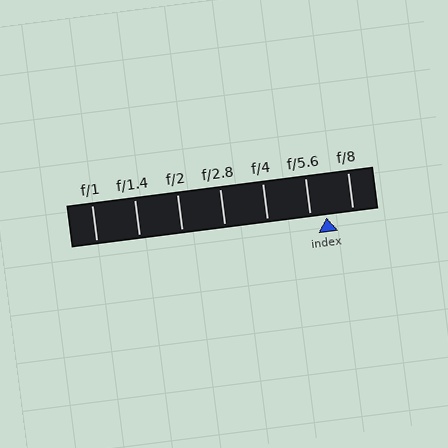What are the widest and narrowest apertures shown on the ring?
The widest aperture shown is f/1 and the narrowest is f/8.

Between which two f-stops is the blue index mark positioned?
The index mark is between f/5.6 and f/8.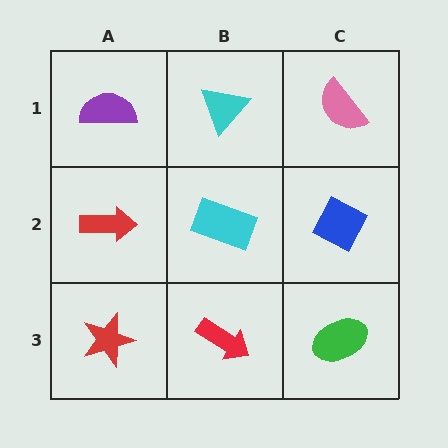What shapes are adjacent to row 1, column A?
A red arrow (row 2, column A), a cyan triangle (row 1, column B).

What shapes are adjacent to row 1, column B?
A cyan rectangle (row 2, column B), a purple semicircle (row 1, column A), a pink semicircle (row 1, column C).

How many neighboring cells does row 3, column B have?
3.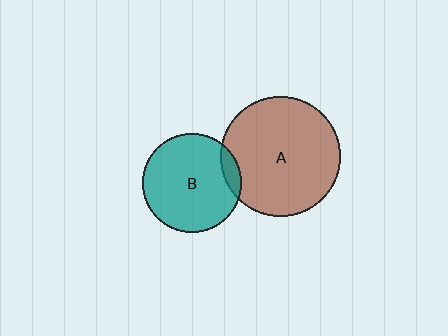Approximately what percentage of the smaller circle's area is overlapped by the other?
Approximately 10%.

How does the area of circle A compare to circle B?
Approximately 1.5 times.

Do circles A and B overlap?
Yes.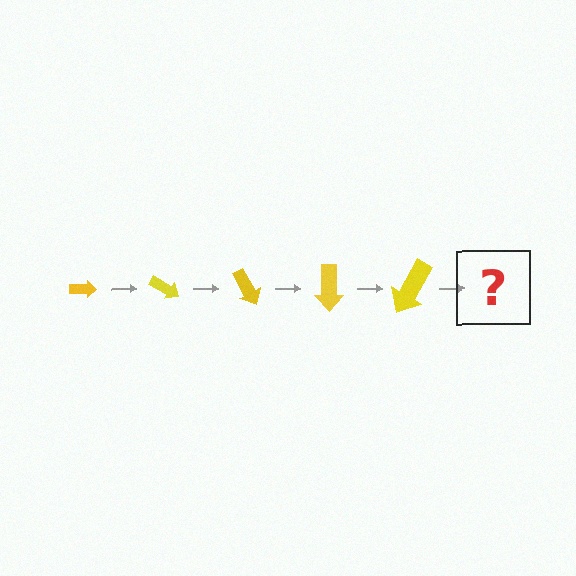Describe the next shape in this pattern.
It should be an arrow, larger than the previous one and rotated 150 degrees from the start.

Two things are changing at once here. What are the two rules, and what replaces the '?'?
The two rules are that the arrow grows larger each step and it rotates 30 degrees each step. The '?' should be an arrow, larger than the previous one and rotated 150 degrees from the start.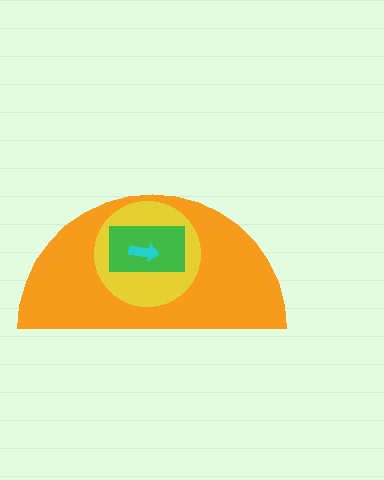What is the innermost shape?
The cyan arrow.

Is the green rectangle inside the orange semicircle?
Yes.